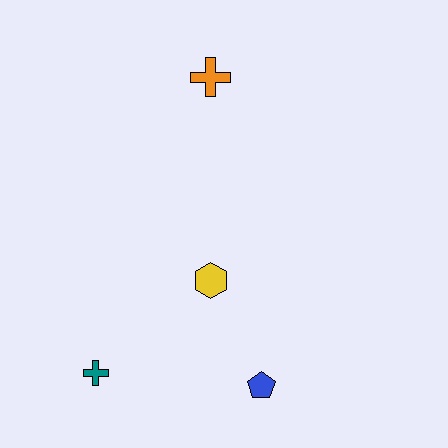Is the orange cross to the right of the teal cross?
Yes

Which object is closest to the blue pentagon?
The yellow hexagon is closest to the blue pentagon.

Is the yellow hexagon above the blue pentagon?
Yes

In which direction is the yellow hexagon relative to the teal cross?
The yellow hexagon is to the right of the teal cross.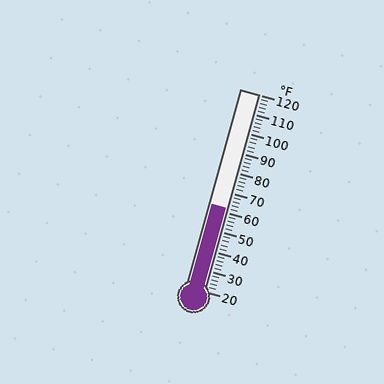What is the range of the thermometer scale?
The thermometer scale ranges from 20°F to 120°F.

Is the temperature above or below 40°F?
The temperature is above 40°F.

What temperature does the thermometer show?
The thermometer shows approximately 62°F.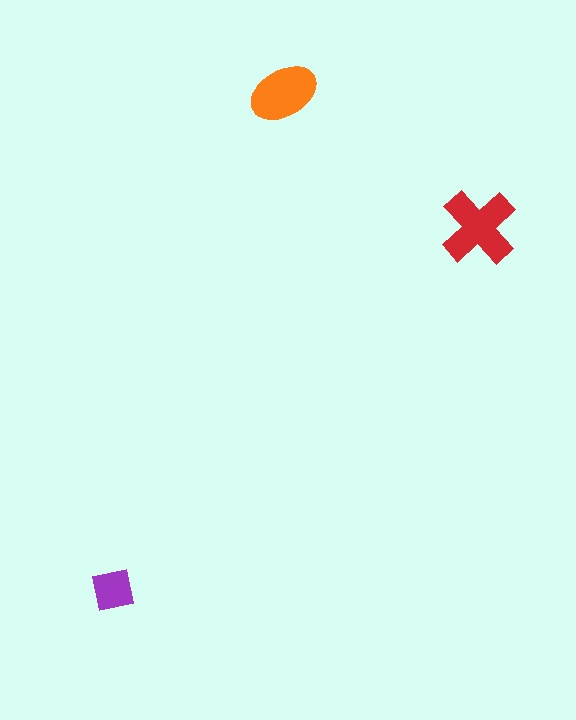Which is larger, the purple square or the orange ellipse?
The orange ellipse.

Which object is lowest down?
The purple square is bottommost.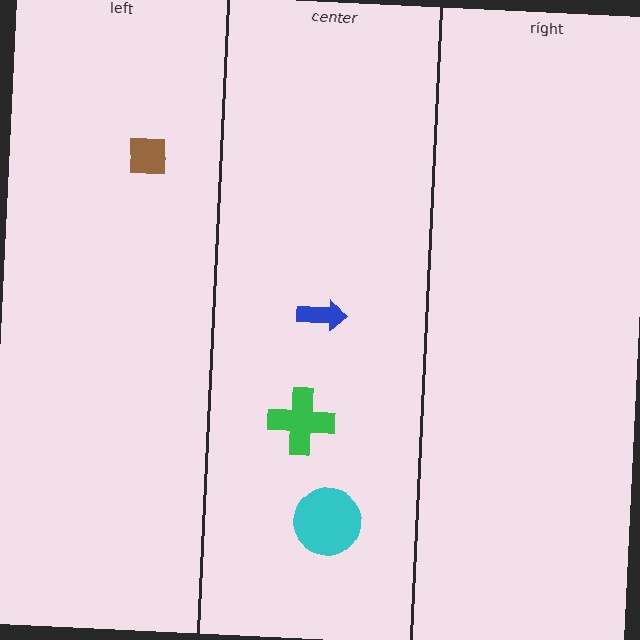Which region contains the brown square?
The left region.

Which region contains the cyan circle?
The center region.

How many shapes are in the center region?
3.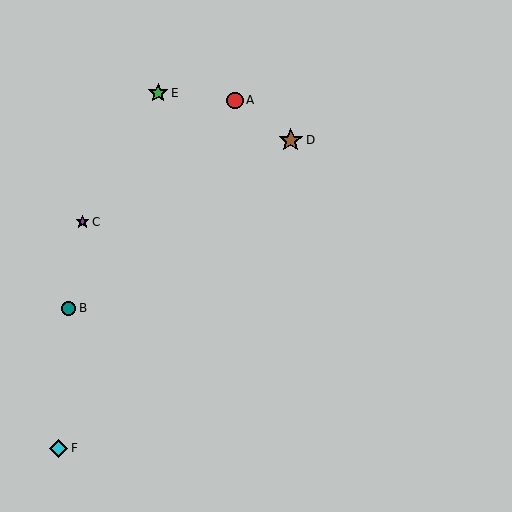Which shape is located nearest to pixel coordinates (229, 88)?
The red circle (labeled A) at (235, 100) is nearest to that location.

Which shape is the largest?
The brown star (labeled D) is the largest.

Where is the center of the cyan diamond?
The center of the cyan diamond is at (59, 448).